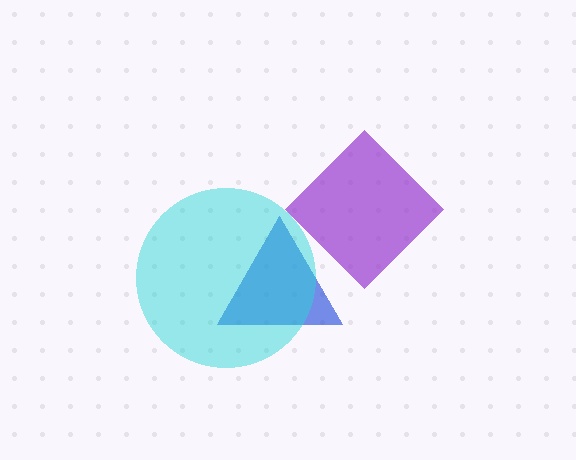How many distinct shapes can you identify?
There are 3 distinct shapes: a blue triangle, a purple diamond, a cyan circle.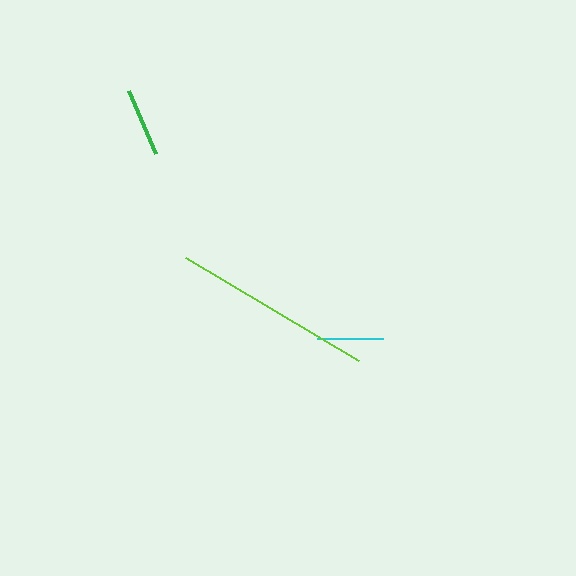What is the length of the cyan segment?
The cyan segment is approximately 66 pixels long.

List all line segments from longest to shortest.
From longest to shortest: lime, green, cyan.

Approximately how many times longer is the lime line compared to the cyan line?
The lime line is approximately 3.0 times the length of the cyan line.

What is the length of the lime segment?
The lime segment is approximately 201 pixels long.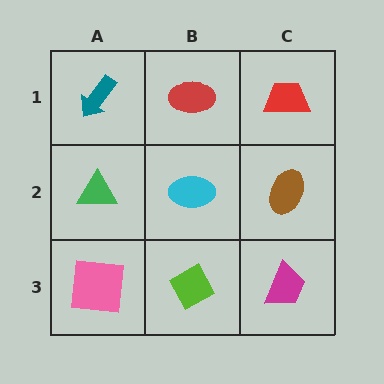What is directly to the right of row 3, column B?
A magenta trapezoid.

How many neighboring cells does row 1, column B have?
3.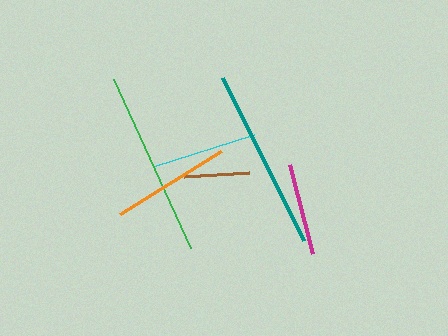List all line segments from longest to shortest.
From longest to shortest: green, teal, orange, cyan, magenta, brown.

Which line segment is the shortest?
The brown line is the shortest at approximately 65 pixels.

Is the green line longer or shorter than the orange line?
The green line is longer than the orange line.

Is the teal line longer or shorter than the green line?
The green line is longer than the teal line.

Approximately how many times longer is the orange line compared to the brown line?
The orange line is approximately 1.8 times the length of the brown line.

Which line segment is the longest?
The green line is the longest at approximately 185 pixels.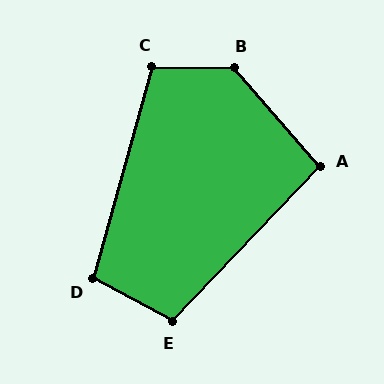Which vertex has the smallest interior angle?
A, at approximately 95 degrees.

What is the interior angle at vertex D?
Approximately 103 degrees (obtuse).